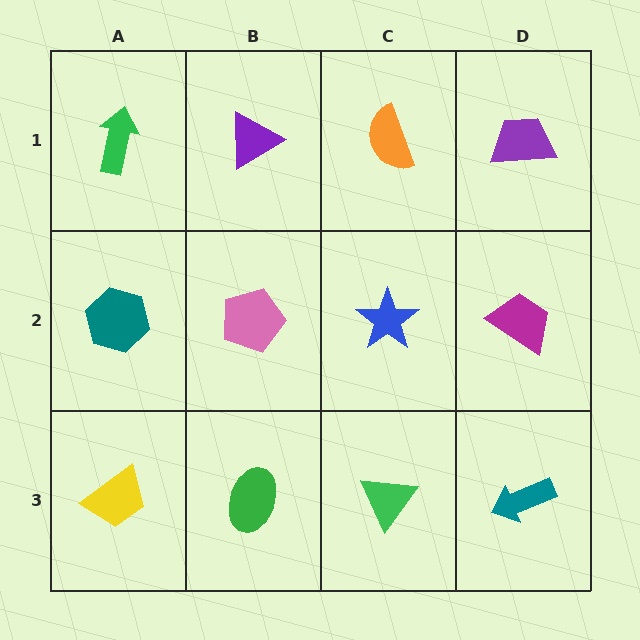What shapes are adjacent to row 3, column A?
A teal hexagon (row 2, column A), a green ellipse (row 3, column B).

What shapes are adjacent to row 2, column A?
A green arrow (row 1, column A), a yellow trapezoid (row 3, column A), a pink pentagon (row 2, column B).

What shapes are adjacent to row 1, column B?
A pink pentagon (row 2, column B), a green arrow (row 1, column A), an orange semicircle (row 1, column C).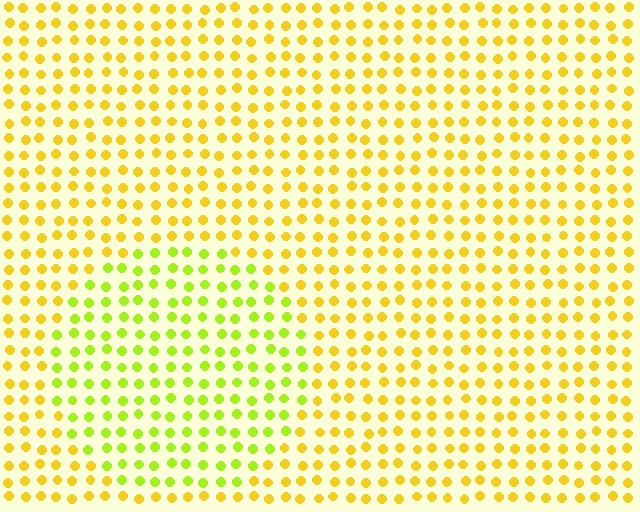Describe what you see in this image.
The image is filled with small yellow elements in a uniform arrangement. A circle-shaped region is visible where the elements are tinted to a slightly different hue, forming a subtle color boundary.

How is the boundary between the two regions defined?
The boundary is defined purely by a slight shift in hue (about 33 degrees). Spacing, size, and orientation are identical on both sides.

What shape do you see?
I see a circle.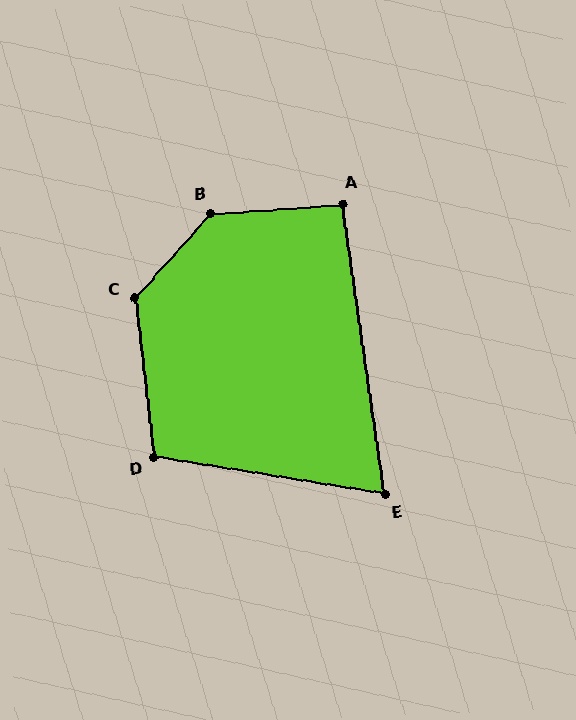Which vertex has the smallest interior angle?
E, at approximately 73 degrees.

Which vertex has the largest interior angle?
B, at approximately 136 degrees.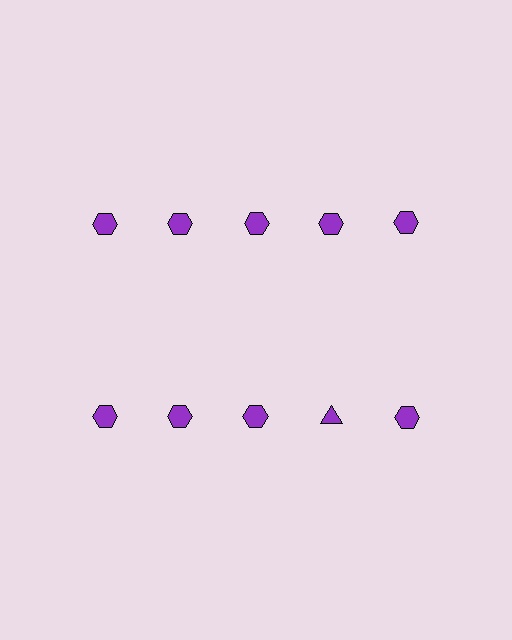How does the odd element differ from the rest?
It has a different shape: triangle instead of hexagon.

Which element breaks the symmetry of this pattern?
The purple triangle in the second row, second from right column breaks the symmetry. All other shapes are purple hexagons.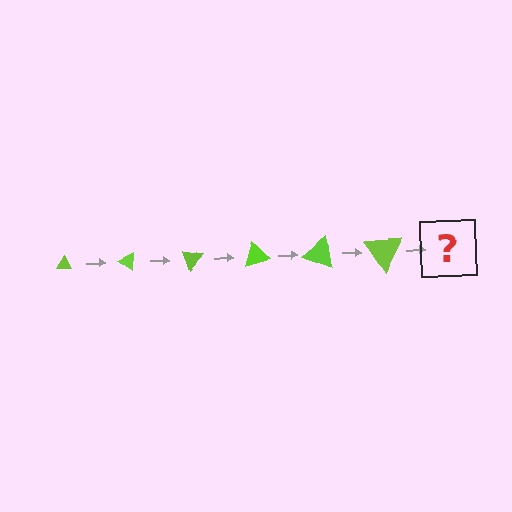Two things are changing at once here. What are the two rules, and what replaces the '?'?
The two rules are that the triangle grows larger each step and it rotates 35 degrees each step. The '?' should be a triangle, larger than the previous one and rotated 210 degrees from the start.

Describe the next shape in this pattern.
It should be a triangle, larger than the previous one and rotated 210 degrees from the start.